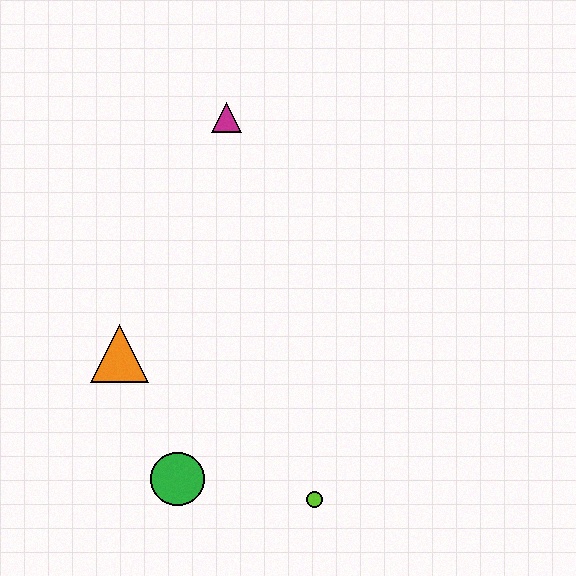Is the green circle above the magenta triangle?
No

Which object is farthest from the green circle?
The magenta triangle is farthest from the green circle.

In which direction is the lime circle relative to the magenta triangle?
The lime circle is below the magenta triangle.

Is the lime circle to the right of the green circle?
Yes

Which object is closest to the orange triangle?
The green circle is closest to the orange triangle.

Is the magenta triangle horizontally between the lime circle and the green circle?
Yes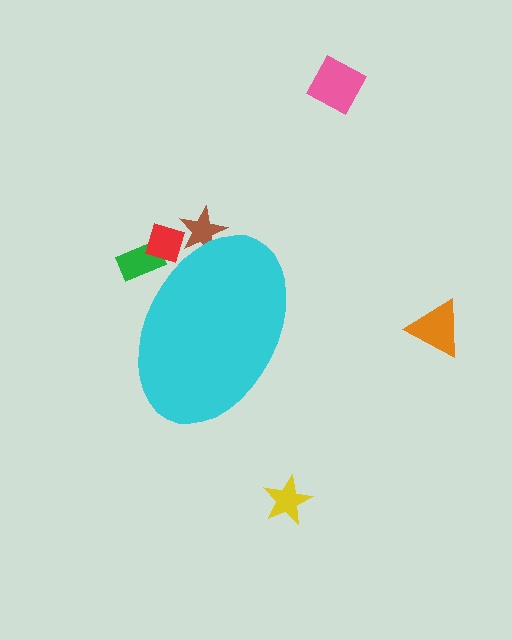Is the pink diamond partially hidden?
No, the pink diamond is fully visible.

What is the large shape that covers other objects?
A cyan ellipse.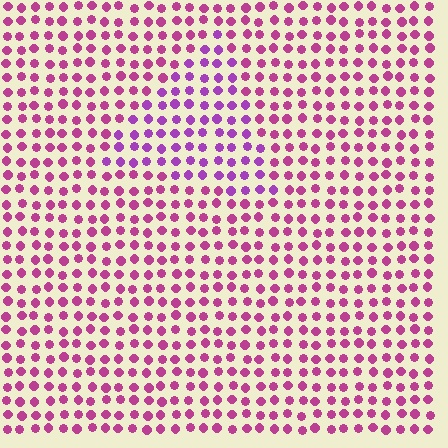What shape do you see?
I see a triangle.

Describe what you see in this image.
The image is filled with small magenta elements in a uniform arrangement. A triangle-shaped region is visible where the elements are tinted to a slightly different hue, forming a subtle color boundary.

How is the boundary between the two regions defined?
The boundary is defined purely by a slight shift in hue (about 31 degrees). Spacing, size, and orientation are identical on both sides.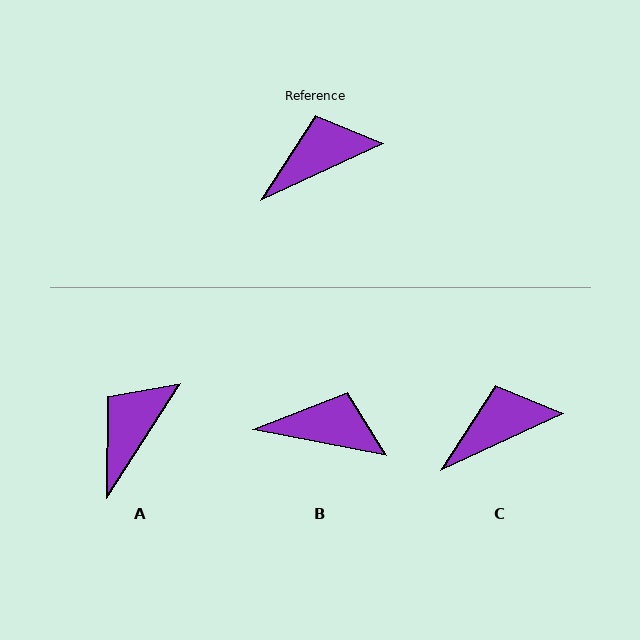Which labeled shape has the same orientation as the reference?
C.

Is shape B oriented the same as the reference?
No, it is off by about 36 degrees.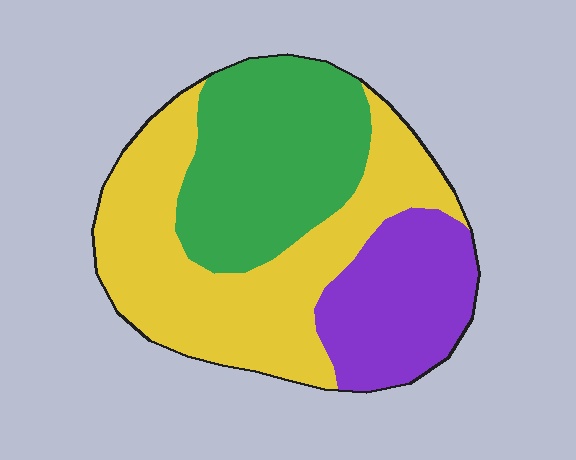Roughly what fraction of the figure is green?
Green takes up about one third (1/3) of the figure.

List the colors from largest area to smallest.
From largest to smallest: yellow, green, purple.